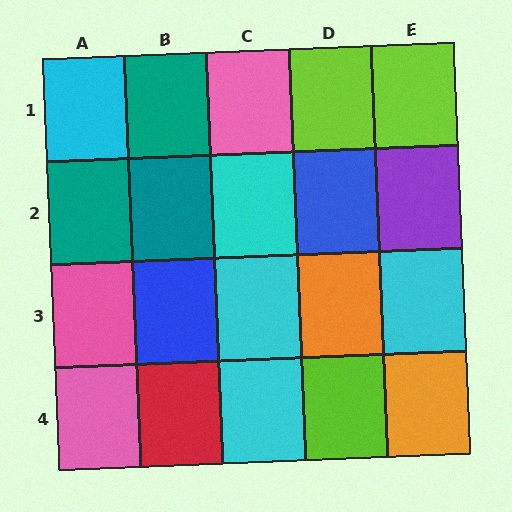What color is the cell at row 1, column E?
Lime.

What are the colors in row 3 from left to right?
Pink, blue, cyan, orange, cyan.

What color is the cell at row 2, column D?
Blue.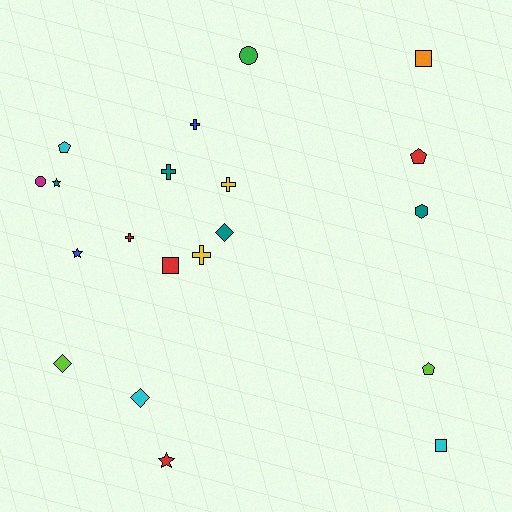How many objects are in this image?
There are 20 objects.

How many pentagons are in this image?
There are 3 pentagons.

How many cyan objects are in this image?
There are 3 cyan objects.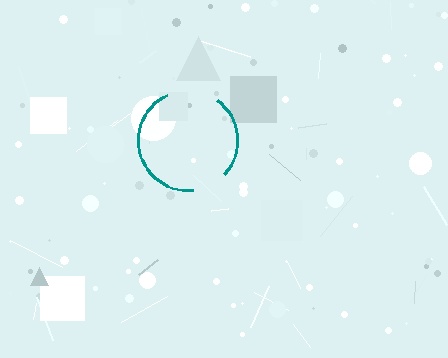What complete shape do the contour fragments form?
The contour fragments form a circle.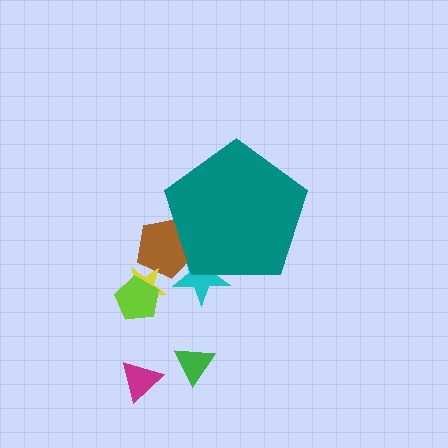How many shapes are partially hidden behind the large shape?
2 shapes are partially hidden.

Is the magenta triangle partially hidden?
No, the magenta triangle is fully visible.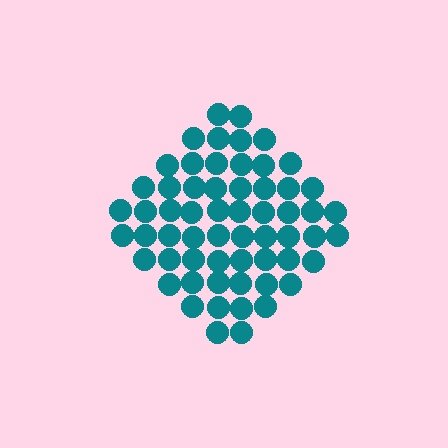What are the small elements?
The small elements are circles.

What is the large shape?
The large shape is a diamond.